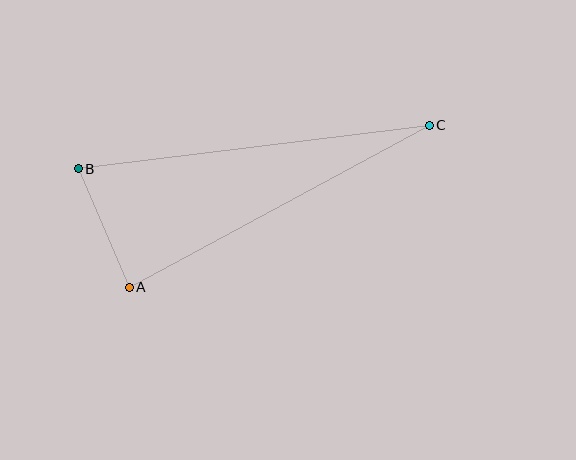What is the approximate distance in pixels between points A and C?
The distance between A and C is approximately 341 pixels.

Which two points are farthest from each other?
Points B and C are farthest from each other.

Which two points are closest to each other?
Points A and B are closest to each other.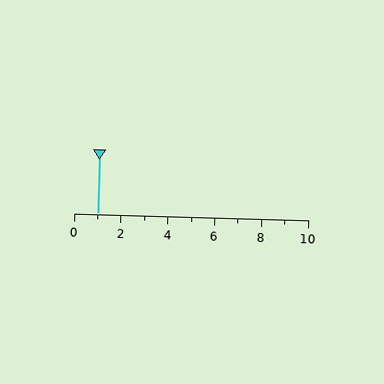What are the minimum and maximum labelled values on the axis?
The axis runs from 0 to 10.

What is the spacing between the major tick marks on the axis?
The major ticks are spaced 2 apart.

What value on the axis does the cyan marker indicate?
The marker indicates approximately 1.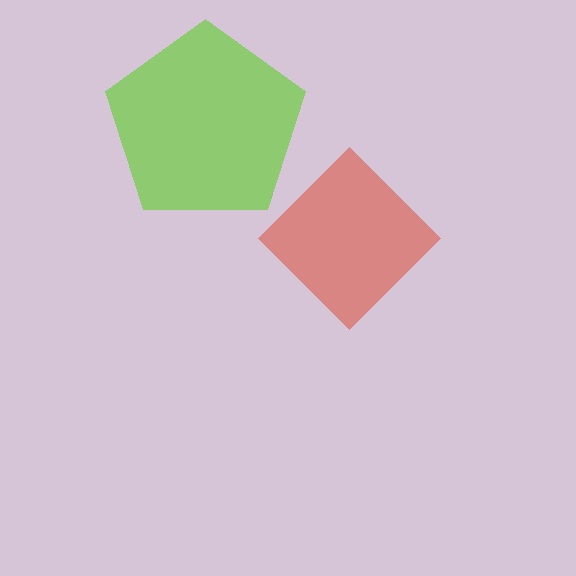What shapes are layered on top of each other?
The layered shapes are: a red diamond, a lime pentagon.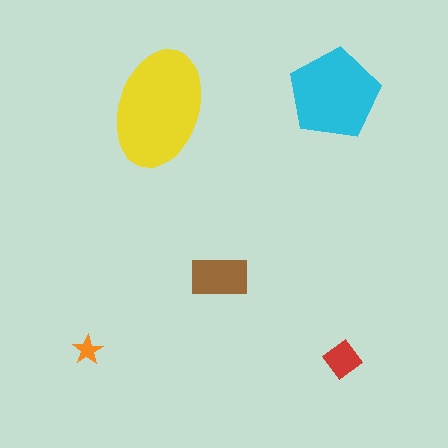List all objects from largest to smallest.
The yellow ellipse, the cyan pentagon, the brown rectangle, the red diamond, the orange star.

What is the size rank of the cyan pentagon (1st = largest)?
2nd.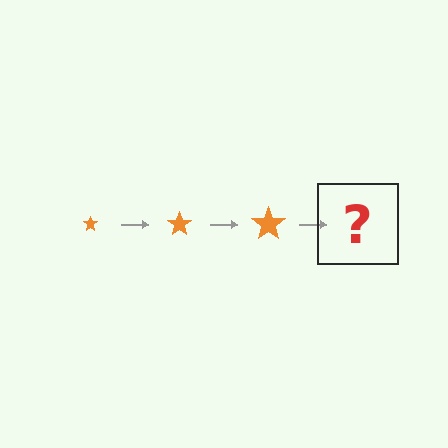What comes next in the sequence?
The next element should be an orange star, larger than the previous one.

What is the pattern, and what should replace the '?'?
The pattern is that the star gets progressively larger each step. The '?' should be an orange star, larger than the previous one.